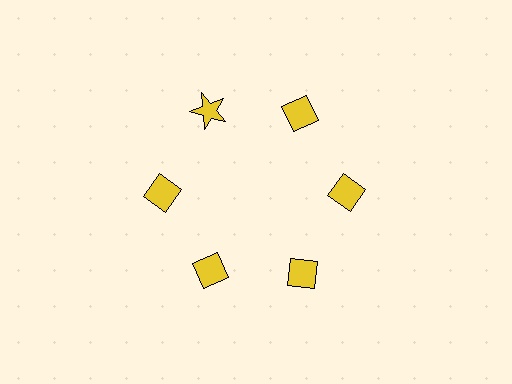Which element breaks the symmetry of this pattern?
The yellow star at roughly the 11 o'clock position breaks the symmetry. All other shapes are yellow diamonds.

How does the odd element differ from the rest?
It has a different shape: star instead of diamond.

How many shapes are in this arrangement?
There are 6 shapes arranged in a ring pattern.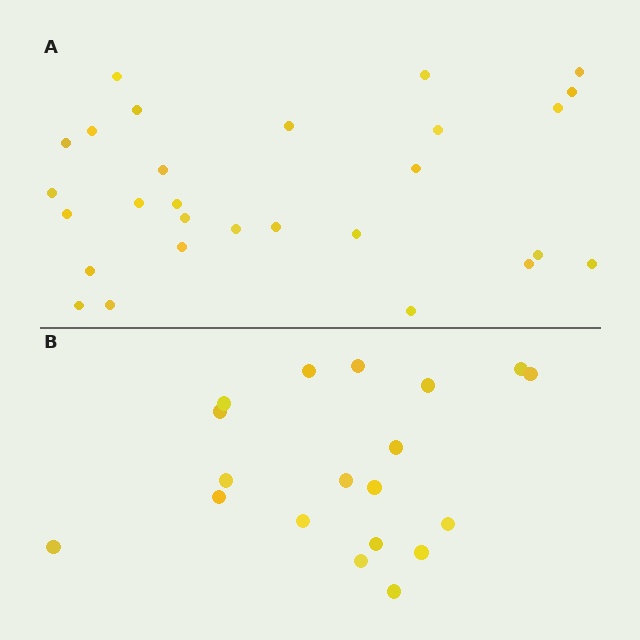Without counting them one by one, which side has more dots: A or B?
Region A (the top region) has more dots.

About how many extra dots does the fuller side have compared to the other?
Region A has roughly 8 or so more dots than region B.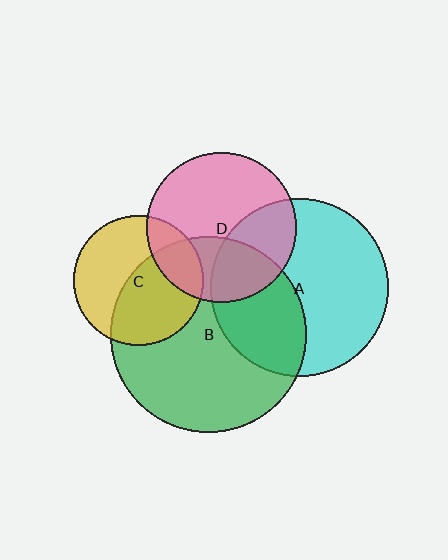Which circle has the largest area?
Circle B (green).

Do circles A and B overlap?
Yes.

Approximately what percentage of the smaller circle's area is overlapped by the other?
Approximately 40%.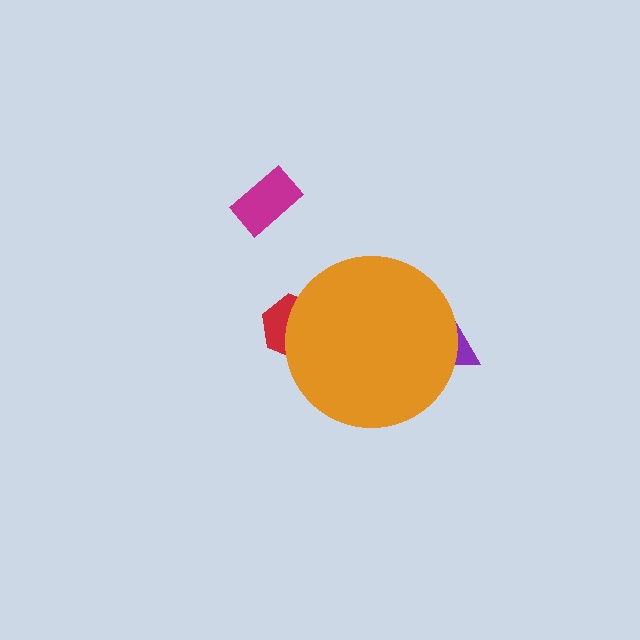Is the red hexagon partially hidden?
Yes, the red hexagon is partially hidden behind the orange circle.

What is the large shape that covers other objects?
An orange circle.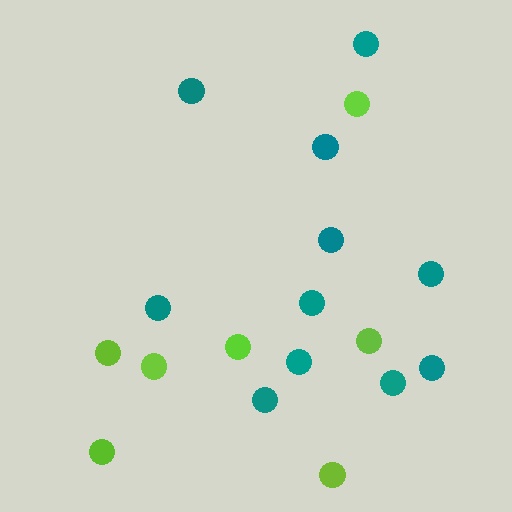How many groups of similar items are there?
There are 2 groups: one group of teal circles (11) and one group of lime circles (7).